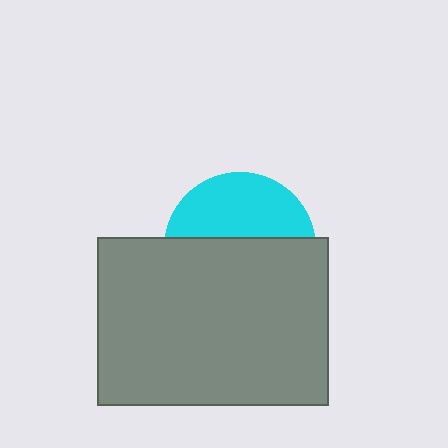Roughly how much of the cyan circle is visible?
A small part of it is visible (roughly 41%).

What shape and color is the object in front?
The object in front is a gray rectangle.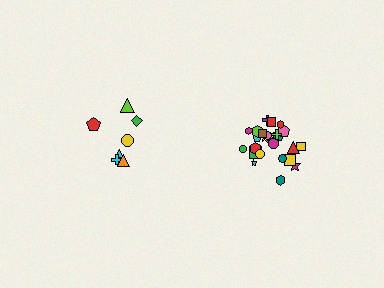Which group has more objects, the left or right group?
The right group.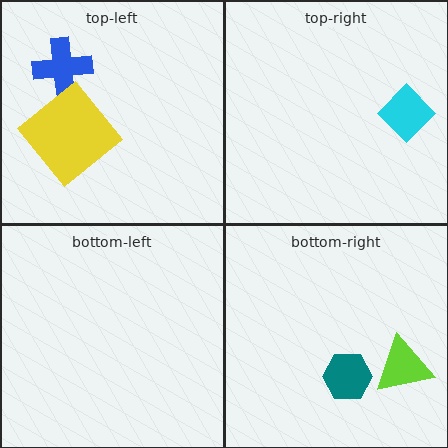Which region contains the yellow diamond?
The top-left region.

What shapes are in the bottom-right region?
The teal hexagon, the lime triangle.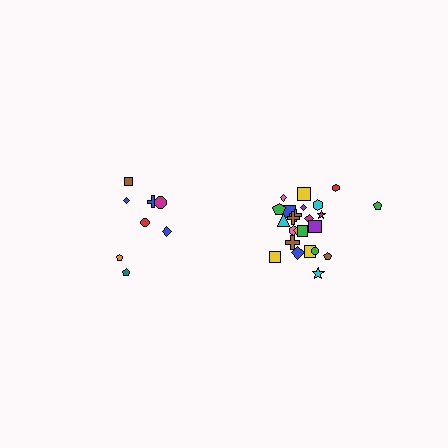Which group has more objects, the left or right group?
The right group.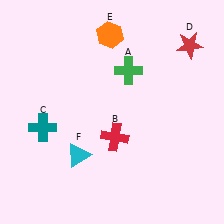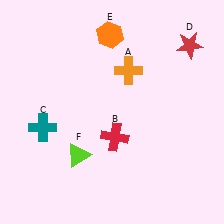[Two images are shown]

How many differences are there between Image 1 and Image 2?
There are 2 differences between the two images.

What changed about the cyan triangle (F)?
In Image 1, F is cyan. In Image 2, it changed to lime.